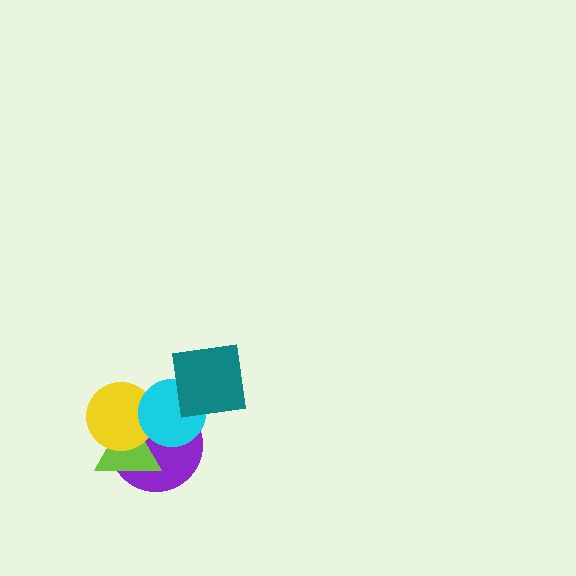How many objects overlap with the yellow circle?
3 objects overlap with the yellow circle.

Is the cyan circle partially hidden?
Yes, it is partially covered by another shape.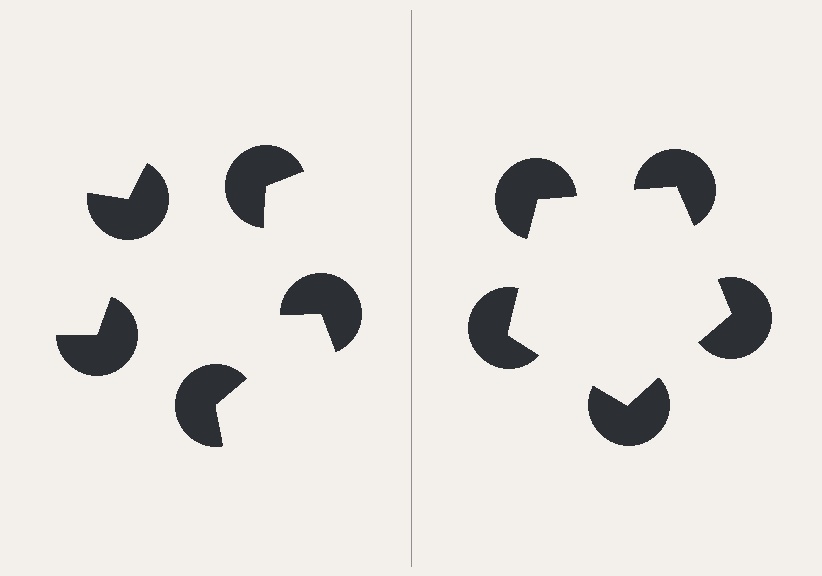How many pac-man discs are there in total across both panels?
10 — 5 on each side.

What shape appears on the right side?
An illusory pentagon.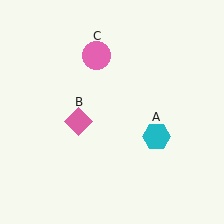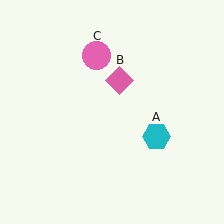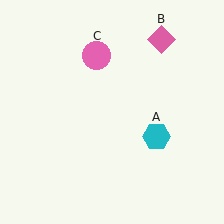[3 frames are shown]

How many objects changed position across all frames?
1 object changed position: pink diamond (object B).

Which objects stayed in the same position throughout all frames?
Cyan hexagon (object A) and pink circle (object C) remained stationary.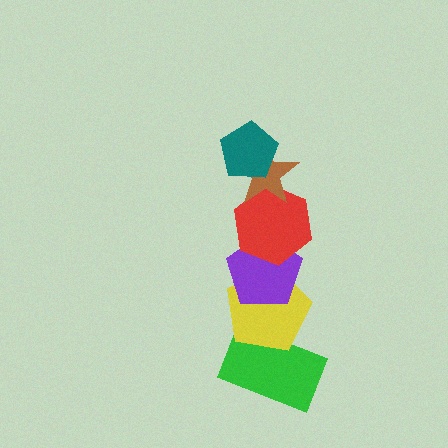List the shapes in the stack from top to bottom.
From top to bottom: the teal pentagon, the brown star, the red hexagon, the purple pentagon, the yellow pentagon, the green rectangle.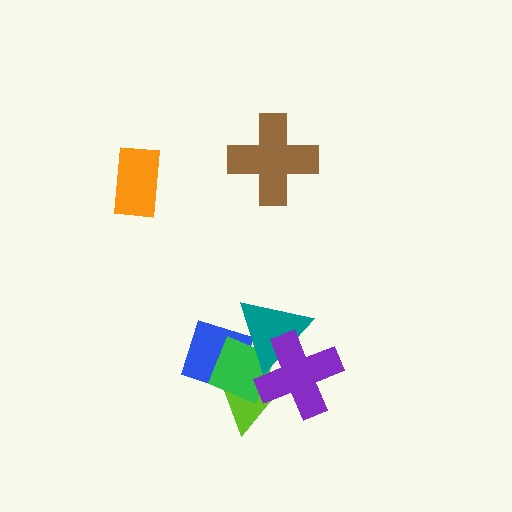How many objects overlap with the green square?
4 objects overlap with the green square.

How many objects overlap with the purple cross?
3 objects overlap with the purple cross.